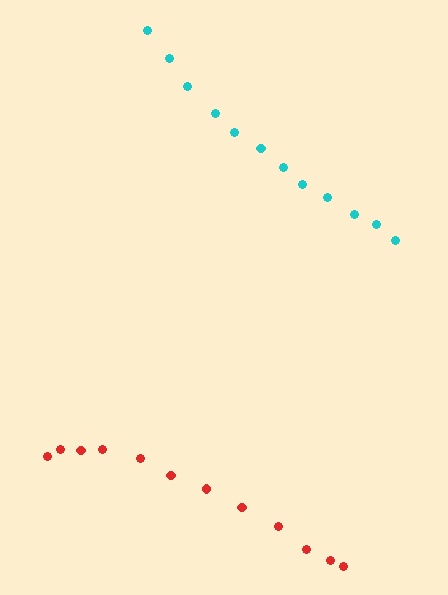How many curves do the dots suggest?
There are 2 distinct paths.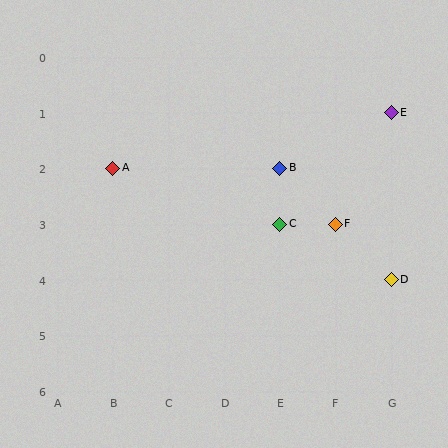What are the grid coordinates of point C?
Point C is at grid coordinates (E, 3).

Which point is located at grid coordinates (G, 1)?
Point E is at (G, 1).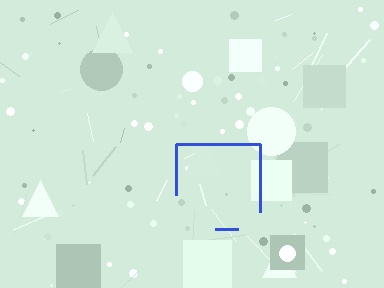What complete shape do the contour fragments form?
The contour fragments form a square.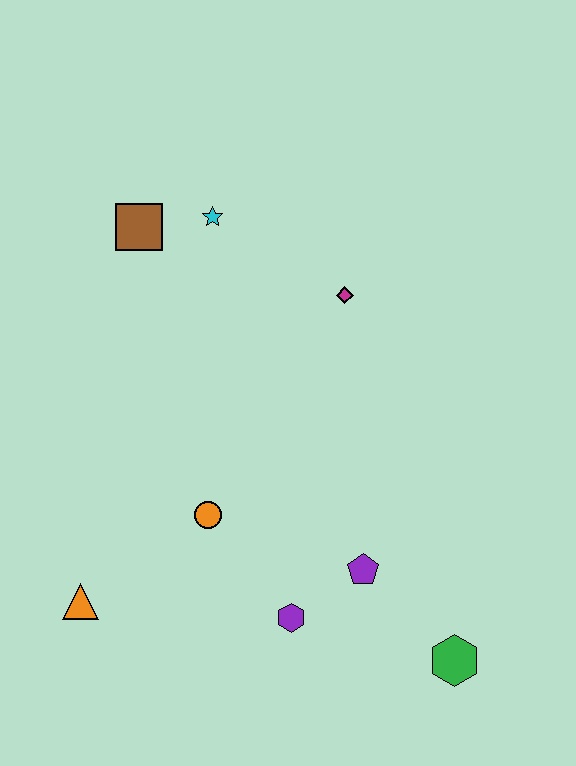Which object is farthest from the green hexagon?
The brown square is farthest from the green hexagon.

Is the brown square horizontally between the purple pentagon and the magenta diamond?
No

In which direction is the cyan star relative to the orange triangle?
The cyan star is above the orange triangle.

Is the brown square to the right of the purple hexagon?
No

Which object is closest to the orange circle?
The purple hexagon is closest to the orange circle.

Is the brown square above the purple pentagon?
Yes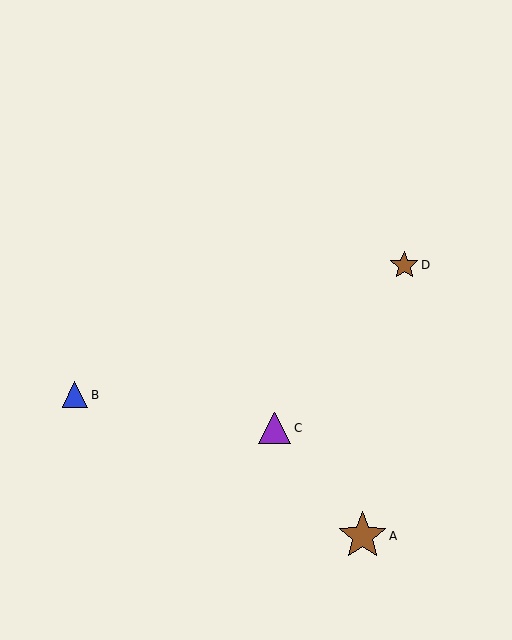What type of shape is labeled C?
Shape C is a purple triangle.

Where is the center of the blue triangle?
The center of the blue triangle is at (75, 395).